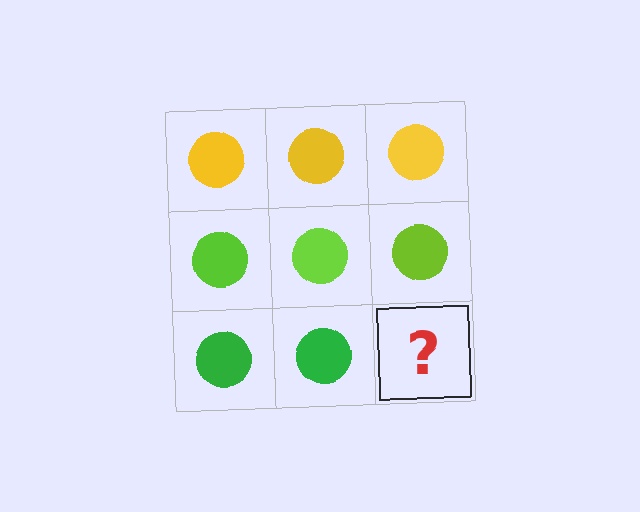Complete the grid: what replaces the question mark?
The question mark should be replaced with a green circle.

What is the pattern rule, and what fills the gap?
The rule is that each row has a consistent color. The gap should be filled with a green circle.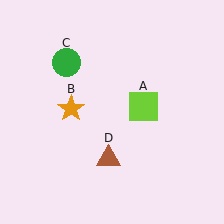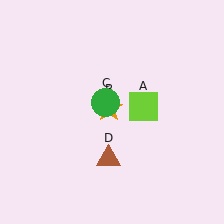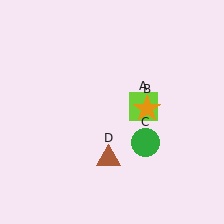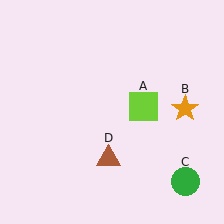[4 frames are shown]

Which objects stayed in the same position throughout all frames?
Lime square (object A) and brown triangle (object D) remained stationary.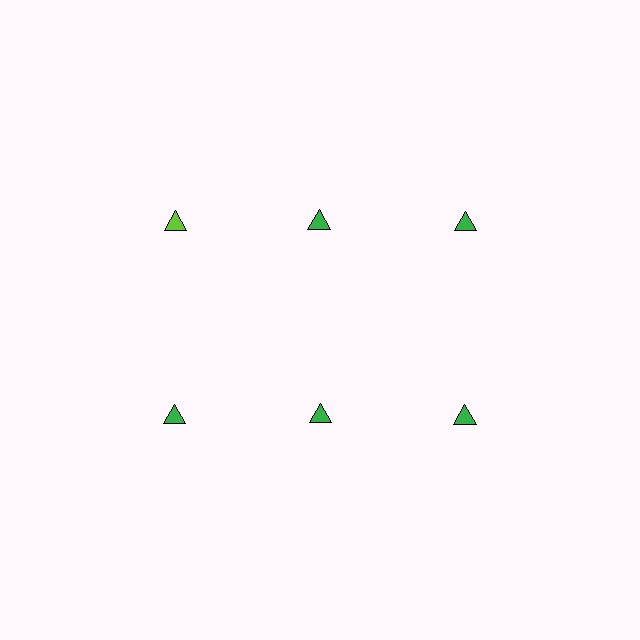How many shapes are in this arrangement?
There are 6 shapes arranged in a grid pattern.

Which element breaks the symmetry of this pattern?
The lime triangle in the top row, leftmost column breaks the symmetry. All other shapes are green triangles.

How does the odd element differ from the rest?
It has a different color: lime instead of green.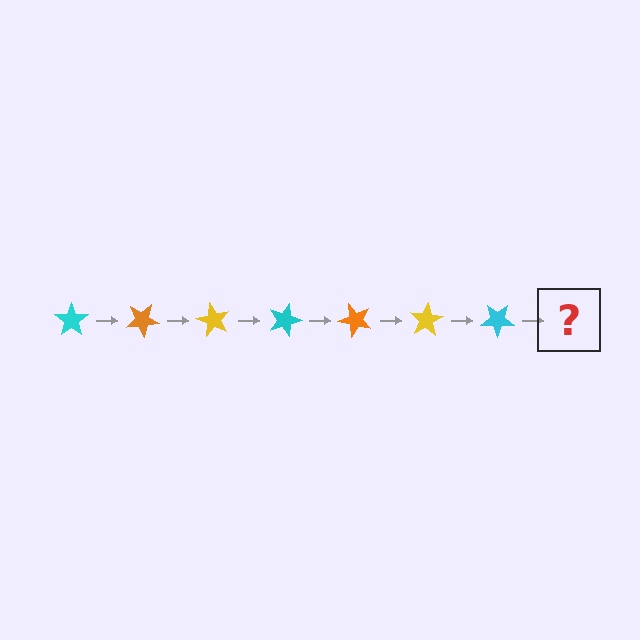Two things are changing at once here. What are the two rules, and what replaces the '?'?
The two rules are that it rotates 30 degrees each step and the color cycles through cyan, orange, and yellow. The '?' should be an orange star, rotated 210 degrees from the start.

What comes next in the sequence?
The next element should be an orange star, rotated 210 degrees from the start.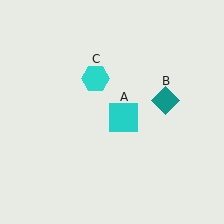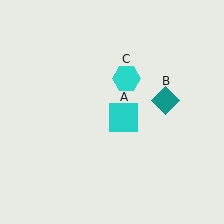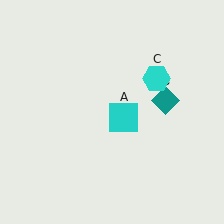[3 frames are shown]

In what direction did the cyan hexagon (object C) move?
The cyan hexagon (object C) moved right.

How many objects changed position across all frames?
1 object changed position: cyan hexagon (object C).